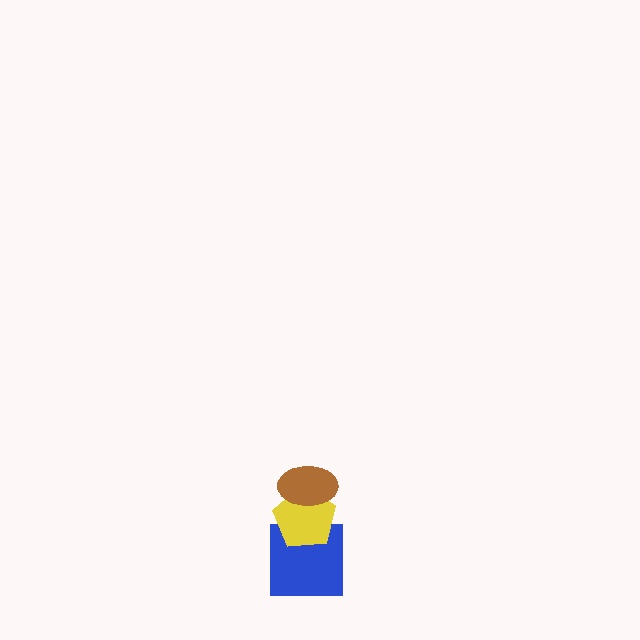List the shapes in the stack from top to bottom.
From top to bottom: the brown ellipse, the yellow pentagon, the blue square.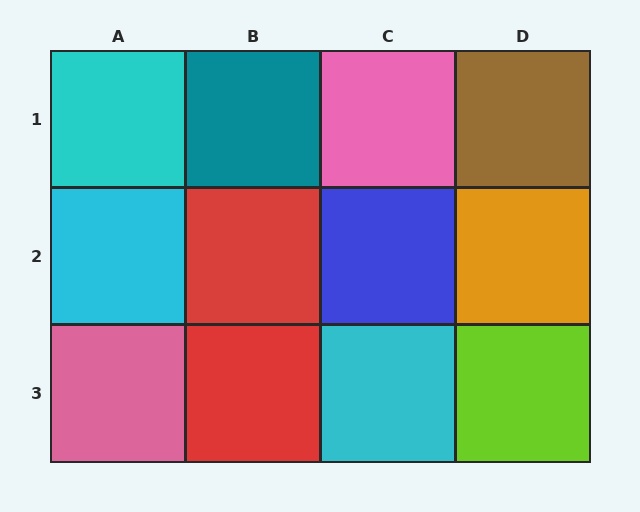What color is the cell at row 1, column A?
Cyan.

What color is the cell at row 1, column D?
Brown.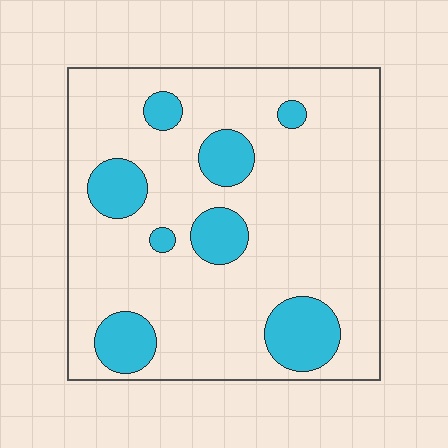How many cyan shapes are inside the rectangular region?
8.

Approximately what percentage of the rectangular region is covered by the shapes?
Approximately 20%.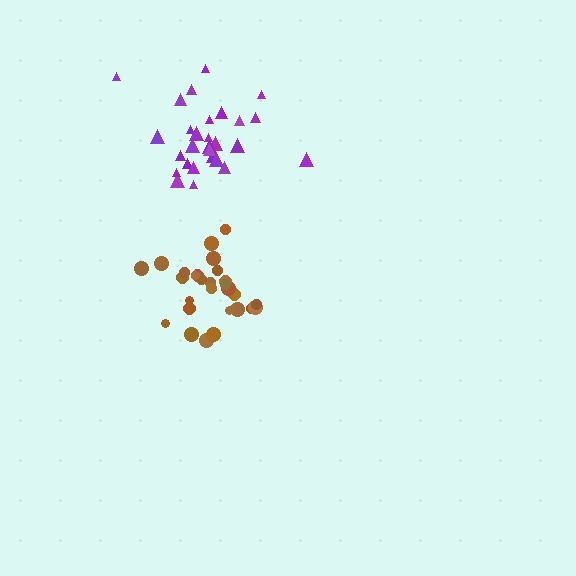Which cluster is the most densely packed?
Brown.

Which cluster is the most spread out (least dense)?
Purple.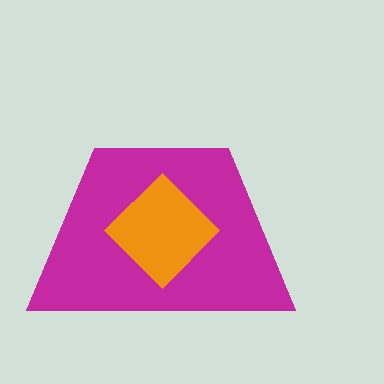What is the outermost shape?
The magenta trapezoid.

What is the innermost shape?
The orange diamond.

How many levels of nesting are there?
2.